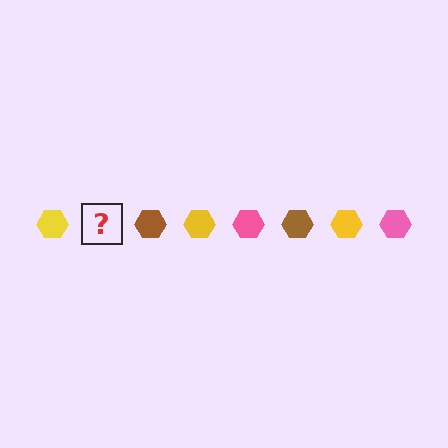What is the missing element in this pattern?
The missing element is a pink hexagon.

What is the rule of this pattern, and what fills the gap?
The rule is that the pattern cycles through yellow, pink, brown hexagons. The gap should be filled with a pink hexagon.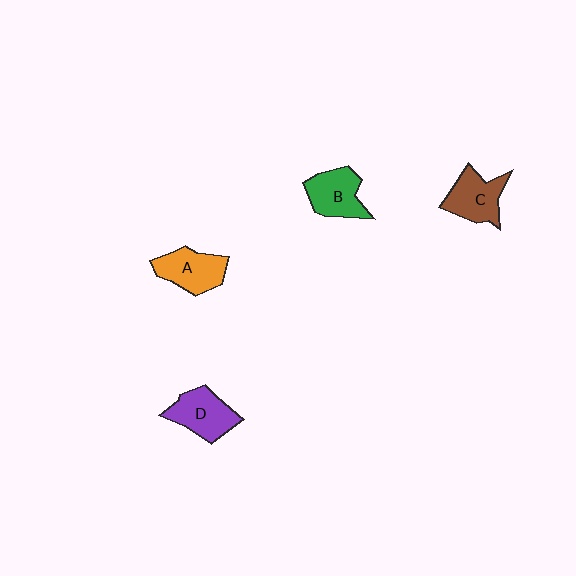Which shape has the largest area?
Shape D (purple).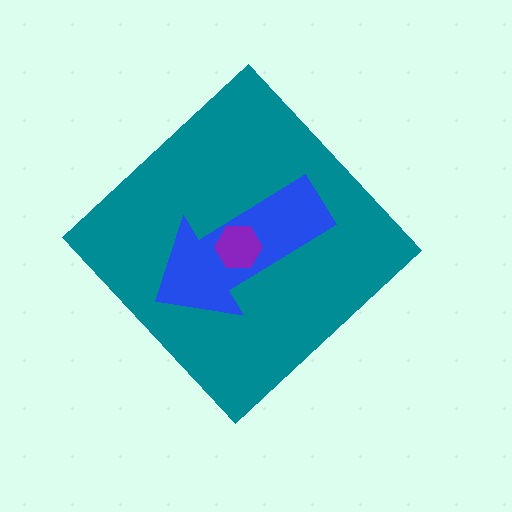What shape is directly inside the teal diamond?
The blue arrow.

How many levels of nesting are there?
3.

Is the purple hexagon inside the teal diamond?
Yes.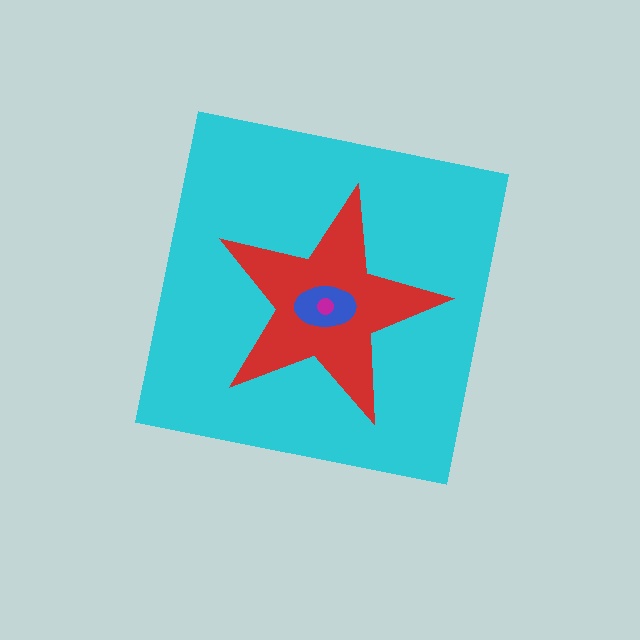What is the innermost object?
The magenta circle.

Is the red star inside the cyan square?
Yes.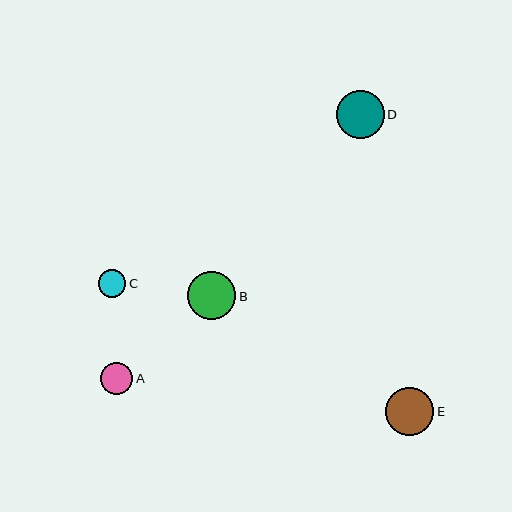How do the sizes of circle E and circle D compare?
Circle E and circle D are approximately the same size.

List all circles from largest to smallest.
From largest to smallest: B, E, D, A, C.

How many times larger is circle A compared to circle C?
Circle A is approximately 1.2 times the size of circle C.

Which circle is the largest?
Circle B is the largest with a size of approximately 48 pixels.